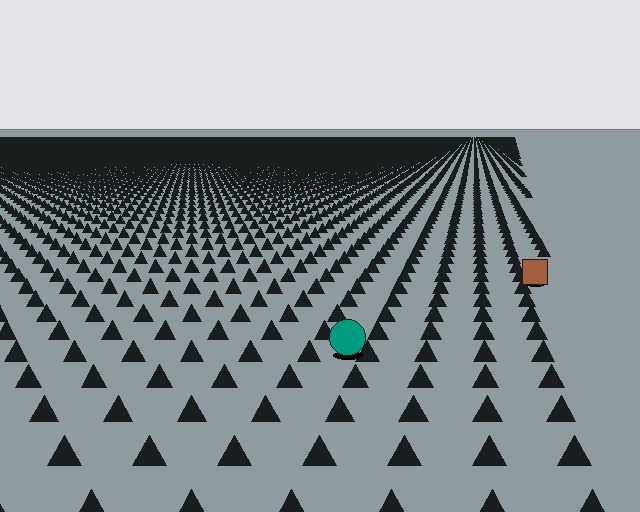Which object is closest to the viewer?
The teal circle is closest. The texture marks near it are larger and more spread out.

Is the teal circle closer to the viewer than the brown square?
Yes. The teal circle is closer — you can tell from the texture gradient: the ground texture is coarser near it.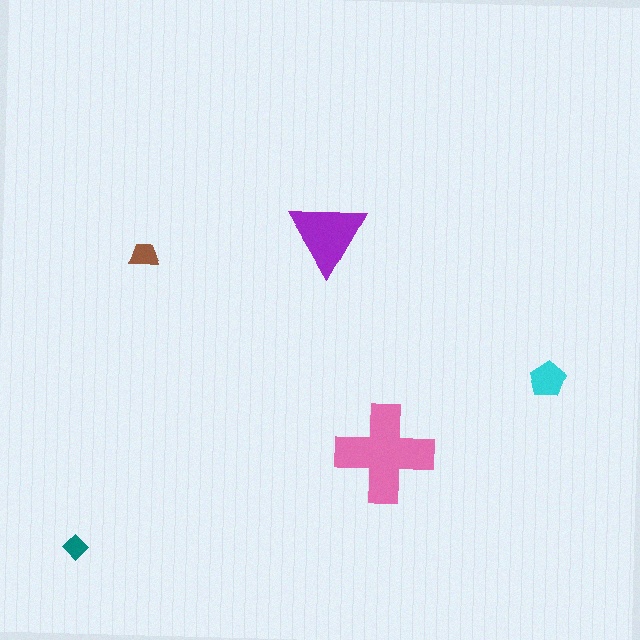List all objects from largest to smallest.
The pink cross, the purple triangle, the cyan pentagon, the brown trapezoid, the teal diamond.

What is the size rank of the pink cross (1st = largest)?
1st.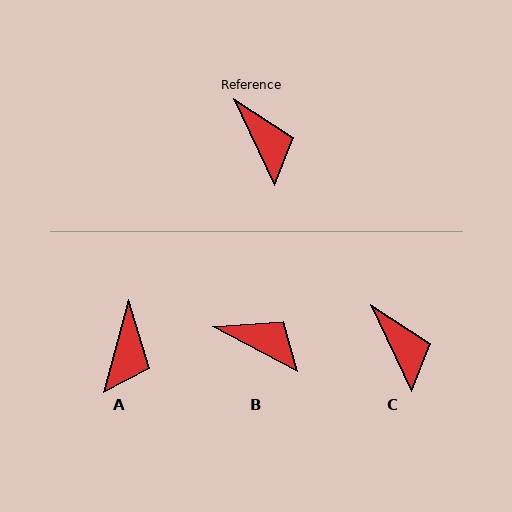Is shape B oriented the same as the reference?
No, it is off by about 37 degrees.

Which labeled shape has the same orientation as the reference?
C.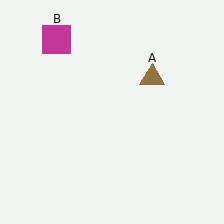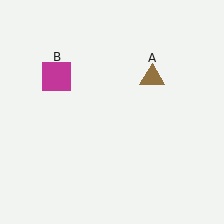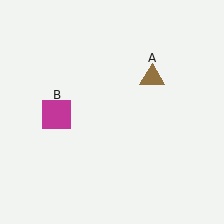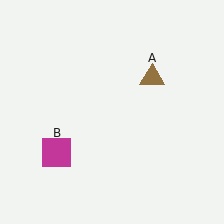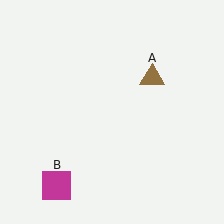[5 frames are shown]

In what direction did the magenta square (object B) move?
The magenta square (object B) moved down.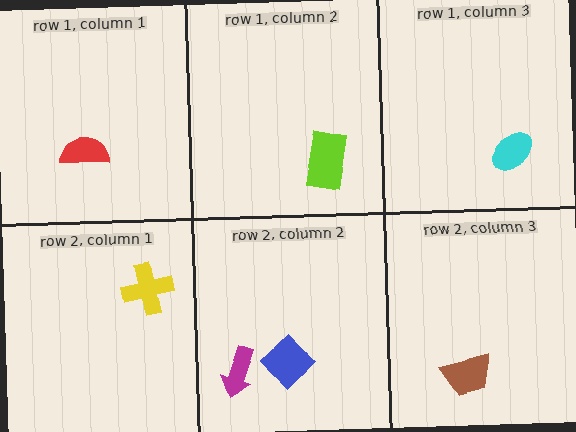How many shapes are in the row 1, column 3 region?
1.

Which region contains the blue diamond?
The row 2, column 2 region.